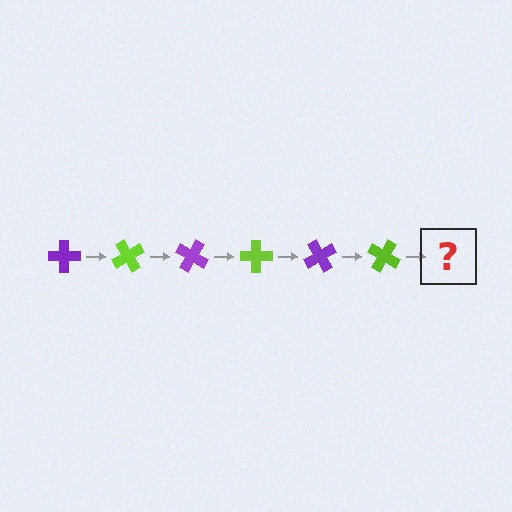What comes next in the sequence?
The next element should be a purple cross, rotated 360 degrees from the start.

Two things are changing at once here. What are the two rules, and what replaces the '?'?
The two rules are that it rotates 60 degrees each step and the color cycles through purple and lime. The '?' should be a purple cross, rotated 360 degrees from the start.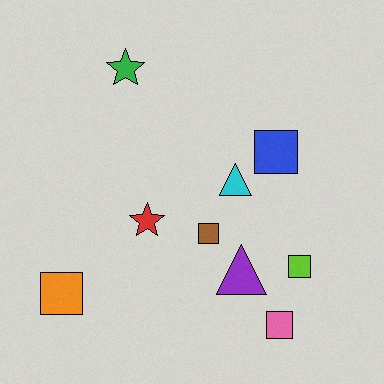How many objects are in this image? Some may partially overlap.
There are 9 objects.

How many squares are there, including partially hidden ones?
There are 5 squares.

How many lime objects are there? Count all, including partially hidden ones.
There is 1 lime object.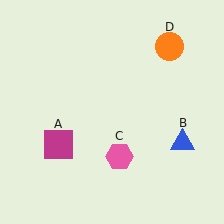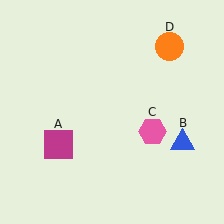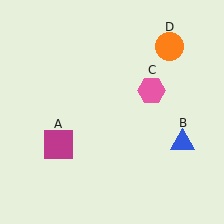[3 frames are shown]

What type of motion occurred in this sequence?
The pink hexagon (object C) rotated counterclockwise around the center of the scene.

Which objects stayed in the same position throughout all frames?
Magenta square (object A) and blue triangle (object B) and orange circle (object D) remained stationary.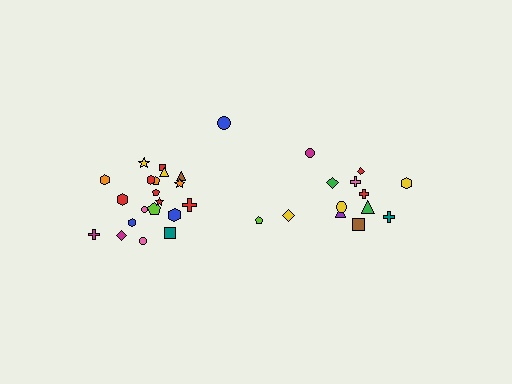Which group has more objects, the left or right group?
The left group.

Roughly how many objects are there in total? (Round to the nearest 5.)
Roughly 35 objects in total.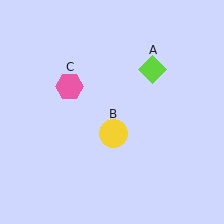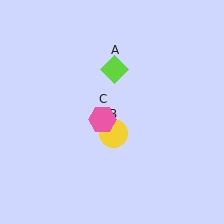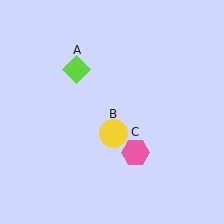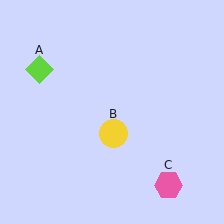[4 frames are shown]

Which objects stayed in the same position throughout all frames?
Yellow circle (object B) remained stationary.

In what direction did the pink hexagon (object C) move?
The pink hexagon (object C) moved down and to the right.